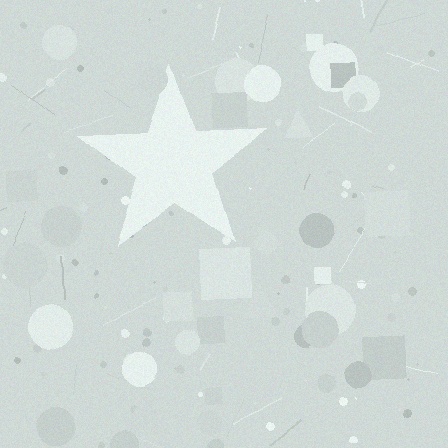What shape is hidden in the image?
A star is hidden in the image.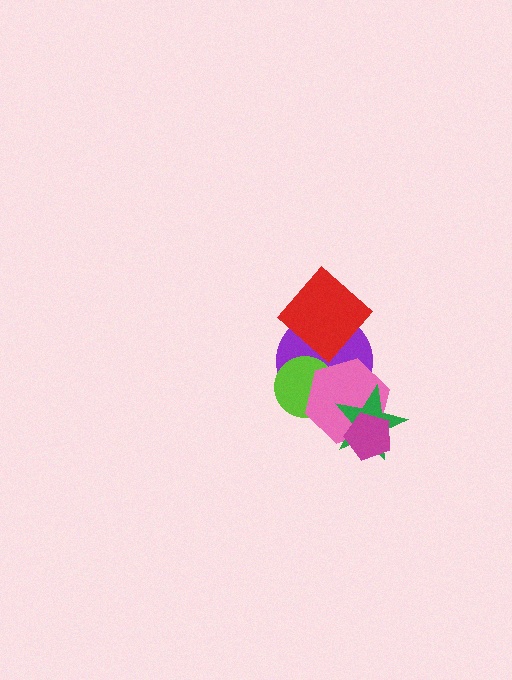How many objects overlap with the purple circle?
4 objects overlap with the purple circle.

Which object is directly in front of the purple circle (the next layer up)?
The lime circle is directly in front of the purple circle.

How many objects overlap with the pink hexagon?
4 objects overlap with the pink hexagon.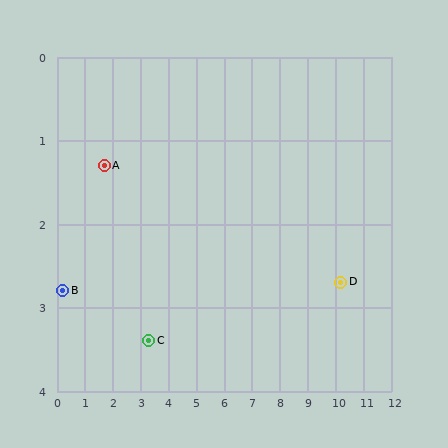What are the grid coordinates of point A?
Point A is at approximately (1.7, 1.3).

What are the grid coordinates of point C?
Point C is at approximately (3.3, 3.4).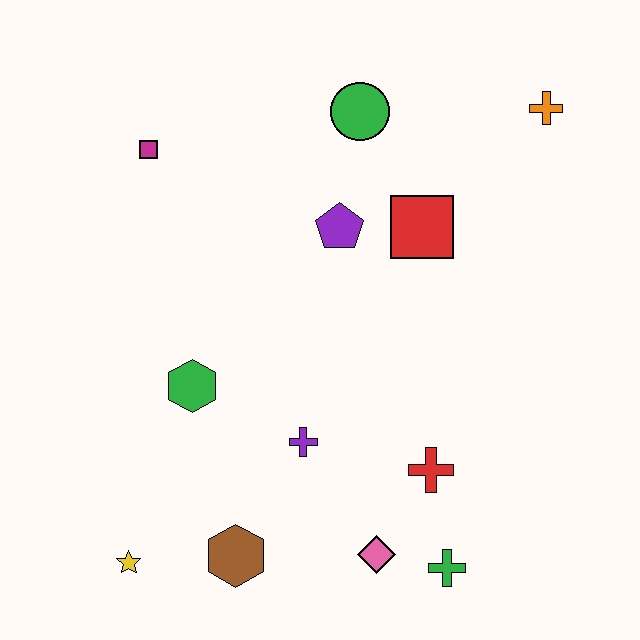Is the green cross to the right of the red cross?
Yes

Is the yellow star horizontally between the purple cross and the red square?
No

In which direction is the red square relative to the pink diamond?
The red square is above the pink diamond.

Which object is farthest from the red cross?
The magenta square is farthest from the red cross.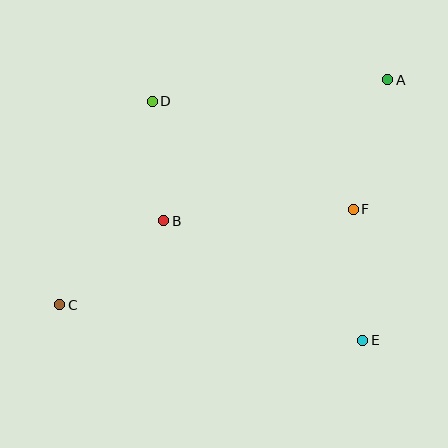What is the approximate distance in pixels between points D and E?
The distance between D and E is approximately 319 pixels.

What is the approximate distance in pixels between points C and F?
The distance between C and F is approximately 309 pixels.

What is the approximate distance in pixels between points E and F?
The distance between E and F is approximately 132 pixels.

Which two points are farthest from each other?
Points A and C are farthest from each other.